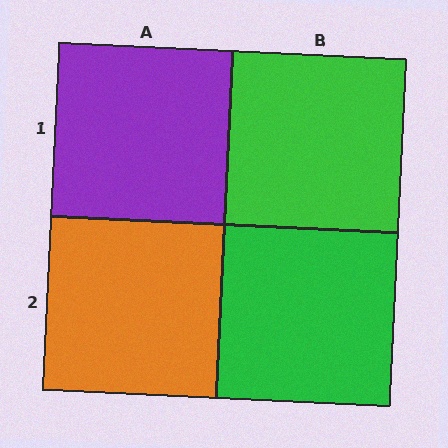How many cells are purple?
1 cell is purple.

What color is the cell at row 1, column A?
Purple.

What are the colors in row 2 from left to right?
Orange, green.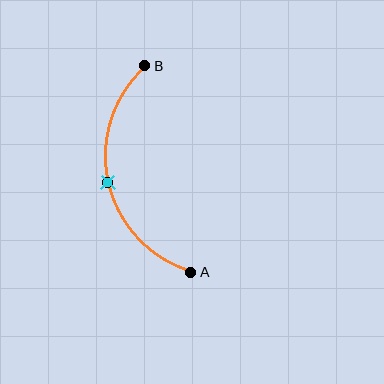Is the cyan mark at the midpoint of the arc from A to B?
Yes. The cyan mark lies on the arc at equal arc-length from both A and B — it is the arc midpoint.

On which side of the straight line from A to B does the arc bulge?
The arc bulges to the left of the straight line connecting A and B.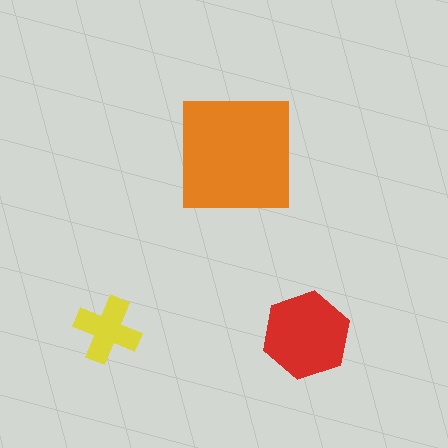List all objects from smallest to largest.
The yellow cross, the red hexagon, the orange square.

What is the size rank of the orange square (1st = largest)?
1st.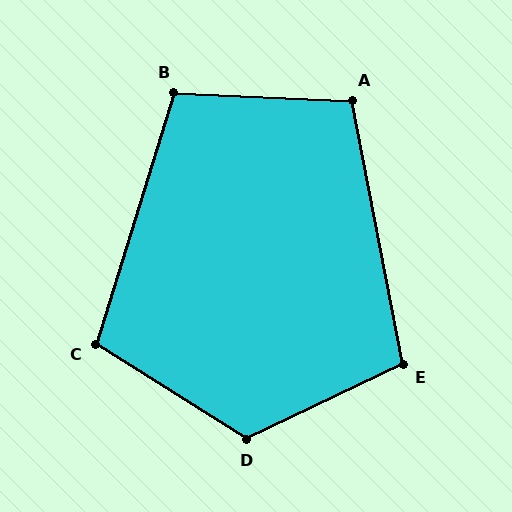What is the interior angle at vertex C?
Approximately 105 degrees (obtuse).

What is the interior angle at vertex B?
Approximately 105 degrees (obtuse).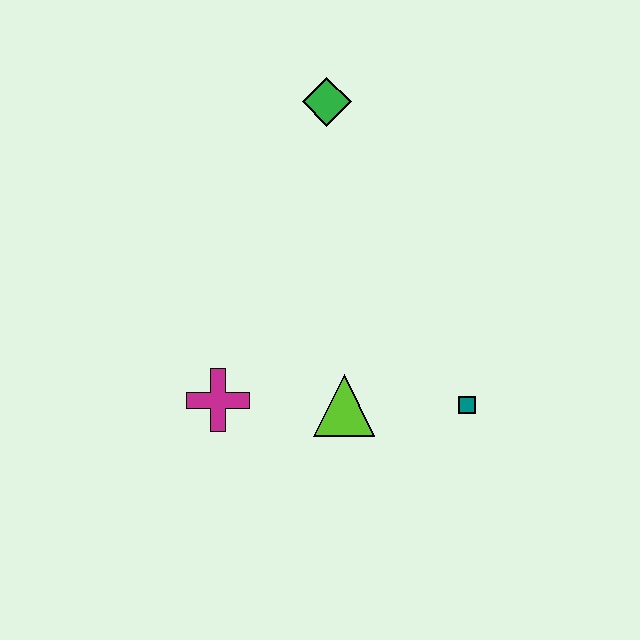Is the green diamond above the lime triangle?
Yes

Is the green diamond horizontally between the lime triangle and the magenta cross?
Yes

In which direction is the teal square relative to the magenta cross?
The teal square is to the right of the magenta cross.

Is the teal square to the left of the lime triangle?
No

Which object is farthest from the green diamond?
The teal square is farthest from the green diamond.